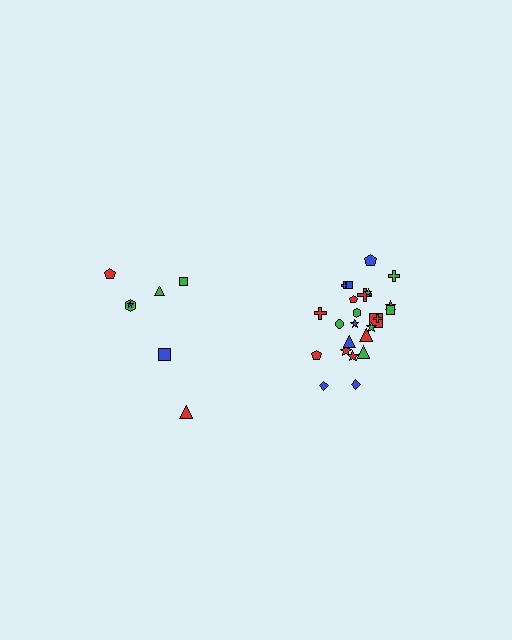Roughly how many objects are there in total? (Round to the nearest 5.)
Roughly 30 objects in total.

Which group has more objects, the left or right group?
The right group.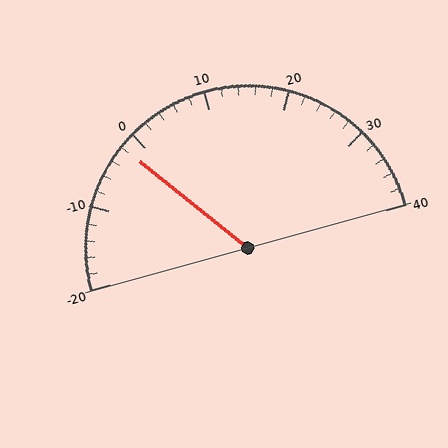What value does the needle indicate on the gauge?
The needle indicates approximately -2.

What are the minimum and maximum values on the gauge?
The gauge ranges from -20 to 40.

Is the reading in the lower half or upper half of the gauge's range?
The reading is in the lower half of the range (-20 to 40).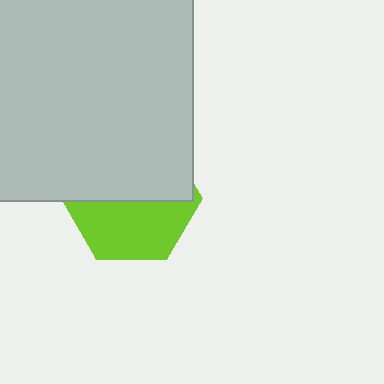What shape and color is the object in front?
The object in front is a light gray rectangle.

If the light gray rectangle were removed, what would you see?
You would see the complete lime hexagon.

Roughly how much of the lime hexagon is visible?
About half of it is visible (roughly 48%).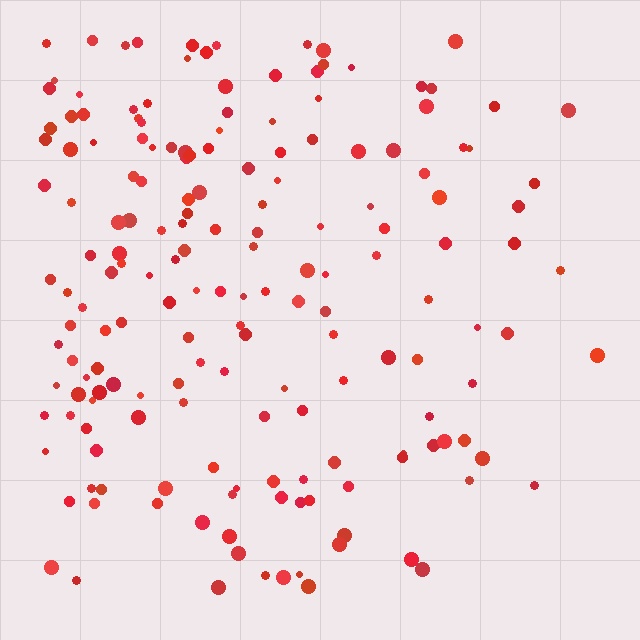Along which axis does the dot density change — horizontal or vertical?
Horizontal.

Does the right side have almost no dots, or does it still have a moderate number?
Still a moderate number, just noticeably fewer than the left.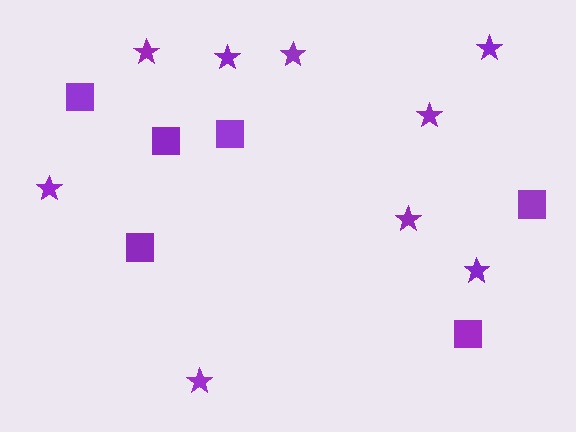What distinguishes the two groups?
There are 2 groups: one group of stars (9) and one group of squares (6).